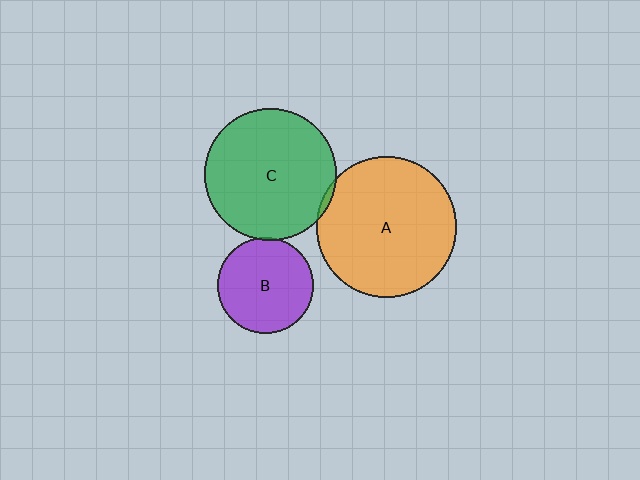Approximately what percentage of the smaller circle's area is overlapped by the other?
Approximately 5%.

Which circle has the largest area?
Circle A (orange).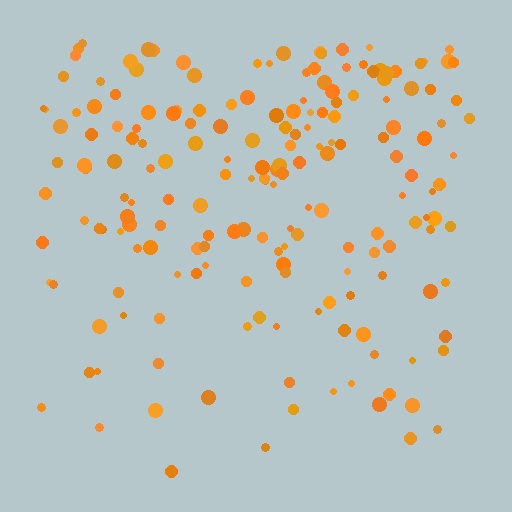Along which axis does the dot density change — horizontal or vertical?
Vertical.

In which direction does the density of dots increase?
From bottom to top, with the top side densest.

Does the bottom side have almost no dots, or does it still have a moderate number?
Still a moderate number, just noticeably fewer than the top.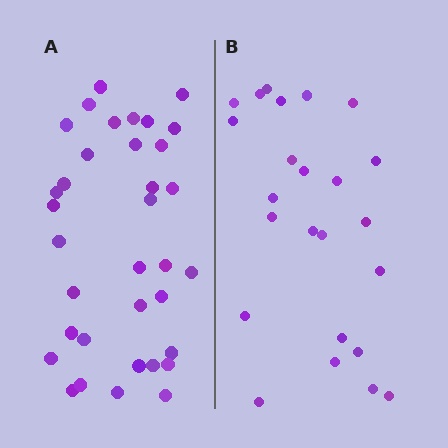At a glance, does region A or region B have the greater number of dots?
Region A (the left region) has more dots.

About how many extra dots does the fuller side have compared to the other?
Region A has roughly 12 or so more dots than region B.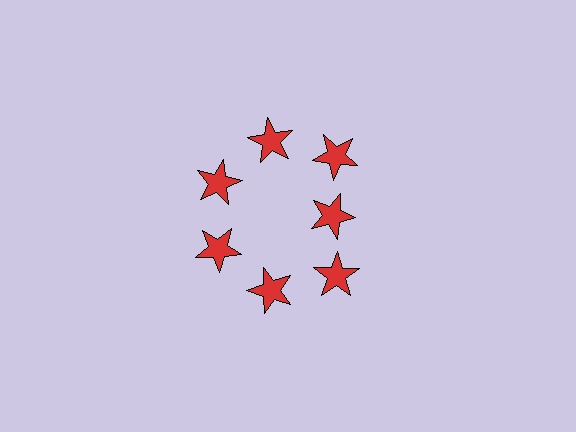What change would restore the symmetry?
The symmetry would be restored by moving it outward, back onto the ring so that all 7 stars sit at equal angles and equal distance from the center.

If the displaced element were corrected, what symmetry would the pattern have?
It would have 7-fold rotational symmetry — the pattern would map onto itself every 51 degrees.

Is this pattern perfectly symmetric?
No. The 7 red stars are arranged in a ring, but one element near the 3 o'clock position is pulled inward toward the center, breaking the 7-fold rotational symmetry.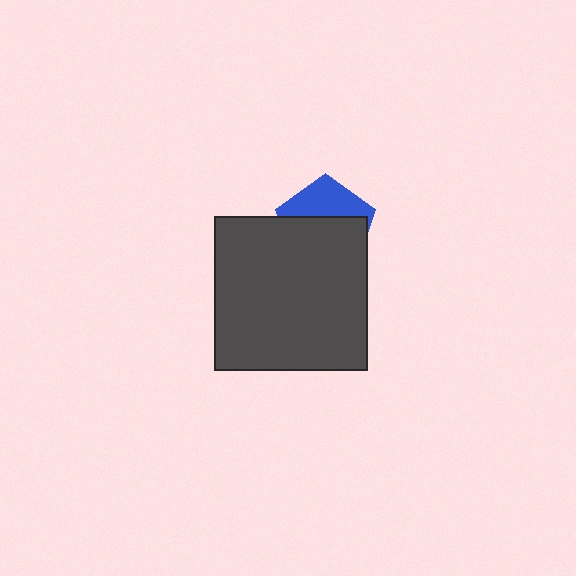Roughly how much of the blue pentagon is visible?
A small part of it is visible (roughly 38%).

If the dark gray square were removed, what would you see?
You would see the complete blue pentagon.